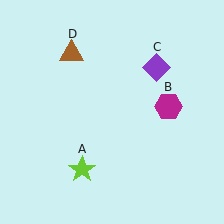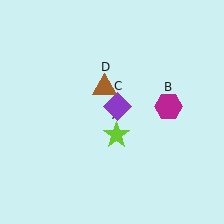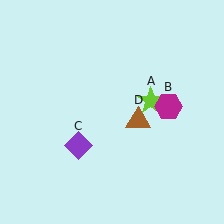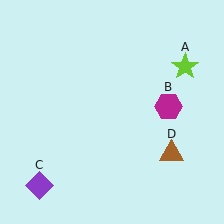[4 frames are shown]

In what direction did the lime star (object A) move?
The lime star (object A) moved up and to the right.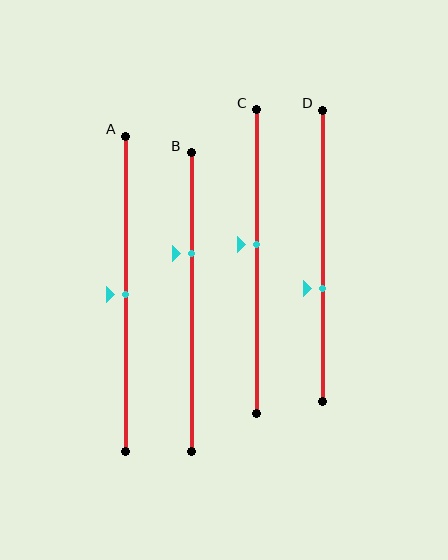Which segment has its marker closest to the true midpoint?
Segment A has its marker closest to the true midpoint.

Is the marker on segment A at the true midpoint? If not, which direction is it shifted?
Yes, the marker on segment A is at the true midpoint.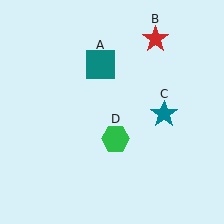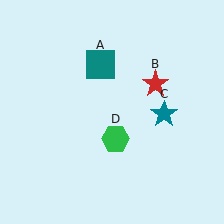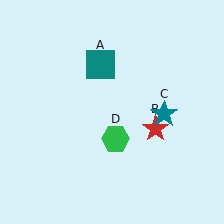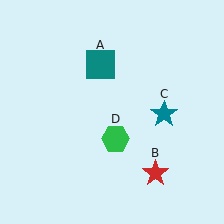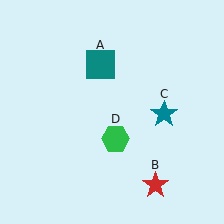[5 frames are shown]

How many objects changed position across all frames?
1 object changed position: red star (object B).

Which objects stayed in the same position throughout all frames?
Teal square (object A) and teal star (object C) and green hexagon (object D) remained stationary.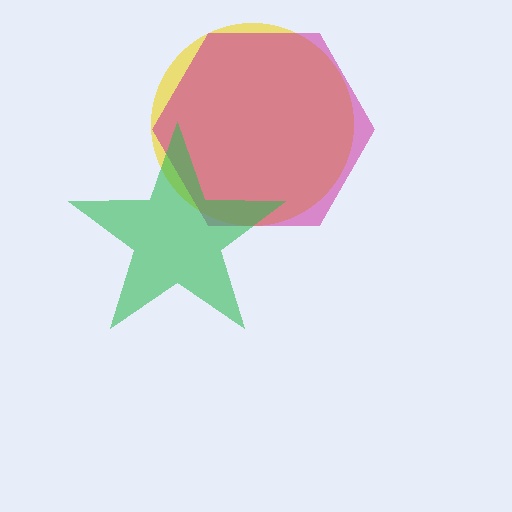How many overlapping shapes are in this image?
There are 3 overlapping shapes in the image.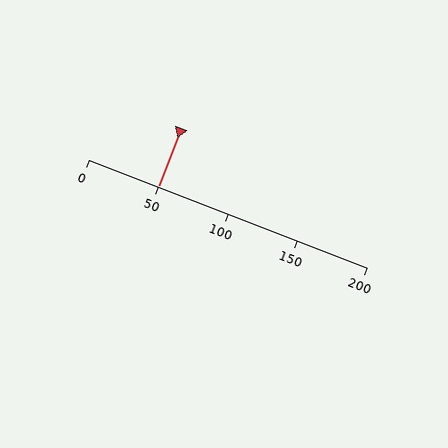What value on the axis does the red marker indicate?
The marker indicates approximately 50.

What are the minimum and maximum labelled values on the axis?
The axis runs from 0 to 200.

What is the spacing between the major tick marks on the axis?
The major ticks are spaced 50 apart.